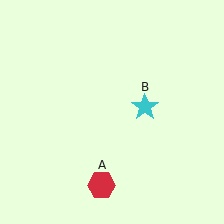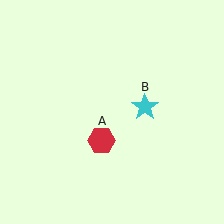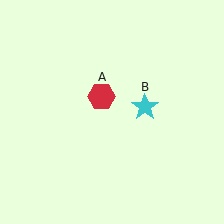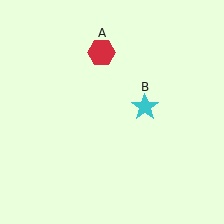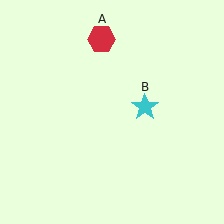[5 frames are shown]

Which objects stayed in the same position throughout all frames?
Cyan star (object B) remained stationary.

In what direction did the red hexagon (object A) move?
The red hexagon (object A) moved up.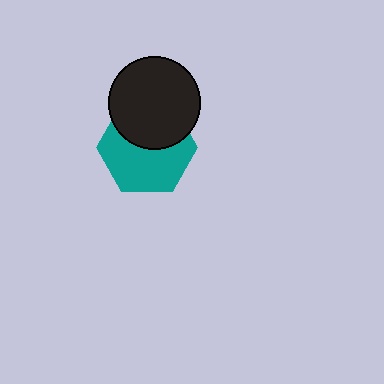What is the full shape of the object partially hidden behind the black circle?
The partially hidden object is a teal hexagon.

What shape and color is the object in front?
The object in front is a black circle.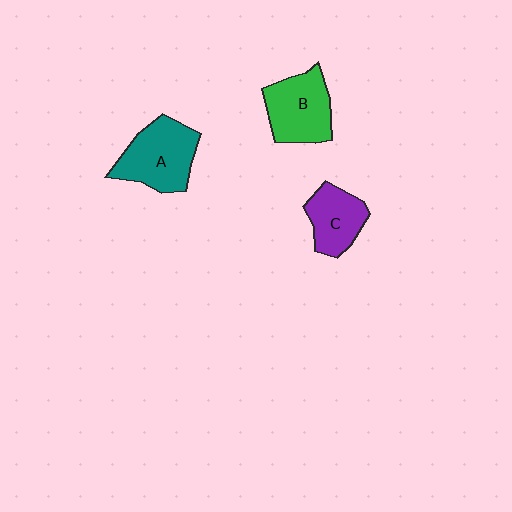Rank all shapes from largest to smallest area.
From largest to smallest: A (teal), B (green), C (purple).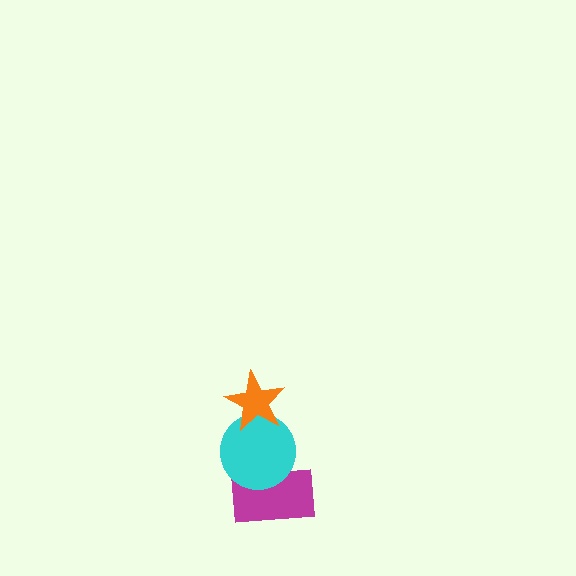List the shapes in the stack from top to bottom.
From top to bottom: the orange star, the cyan circle, the magenta rectangle.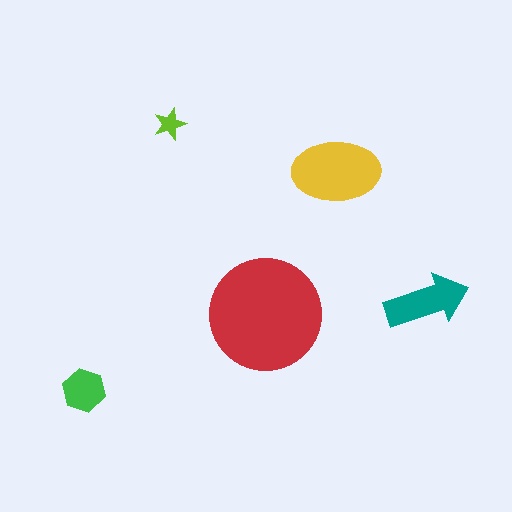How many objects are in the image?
There are 5 objects in the image.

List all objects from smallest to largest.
The lime star, the green hexagon, the teal arrow, the yellow ellipse, the red circle.